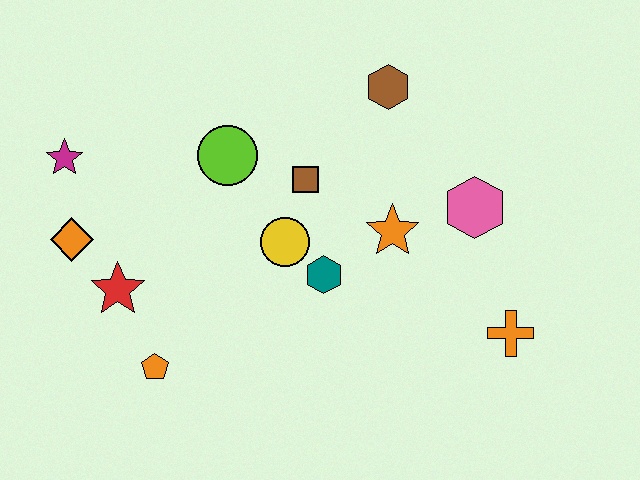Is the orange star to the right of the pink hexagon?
No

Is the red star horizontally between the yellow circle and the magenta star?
Yes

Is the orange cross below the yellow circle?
Yes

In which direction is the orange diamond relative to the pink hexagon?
The orange diamond is to the left of the pink hexagon.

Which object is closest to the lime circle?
The brown square is closest to the lime circle.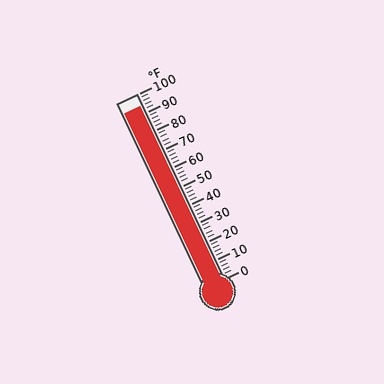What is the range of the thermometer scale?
The thermometer scale ranges from 0°F to 100°F.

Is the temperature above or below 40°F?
The temperature is above 40°F.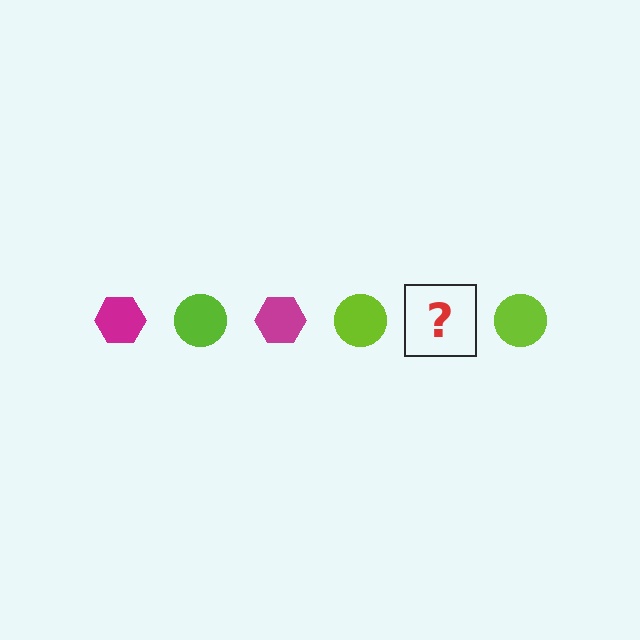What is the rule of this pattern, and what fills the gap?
The rule is that the pattern alternates between magenta hexagon and lime circle. The gap should be filled with a magenta hexagon.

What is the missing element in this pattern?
The missing element is a magenta hexagon.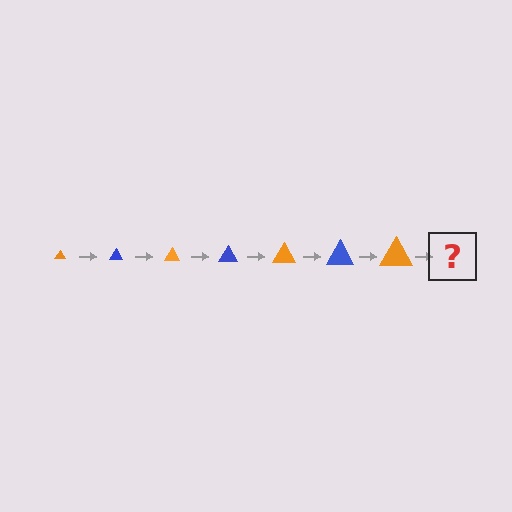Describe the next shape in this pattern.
It should be a blue triangle, larger than the previous one.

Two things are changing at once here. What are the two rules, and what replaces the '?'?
The two rules are that the triangle grows larger each step and the color cycles through orange and blue. The '?' should be a blue triangle, larger than the previous one.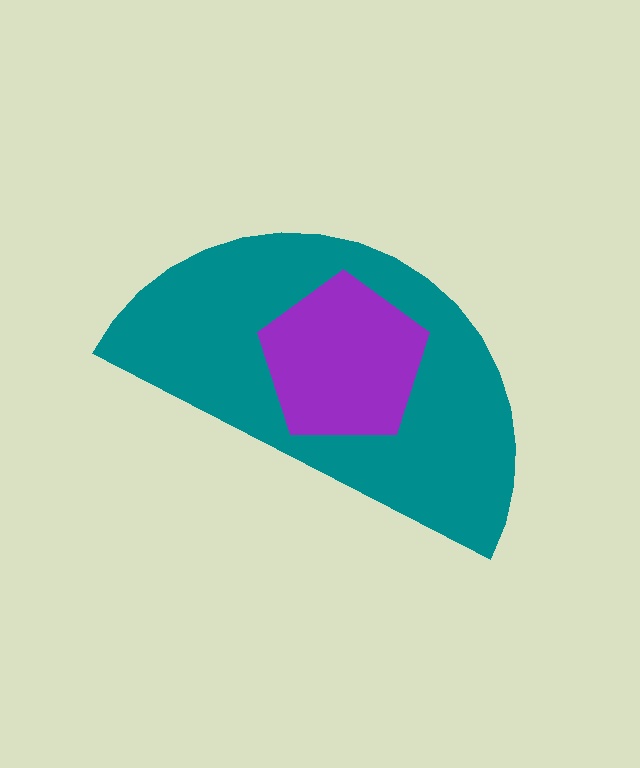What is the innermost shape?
The purple pentagon.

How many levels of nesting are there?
2.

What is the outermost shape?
The teal semicircle.